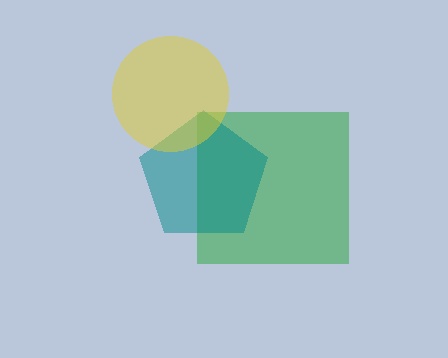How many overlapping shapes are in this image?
There are 3 overlapping shapes in the image.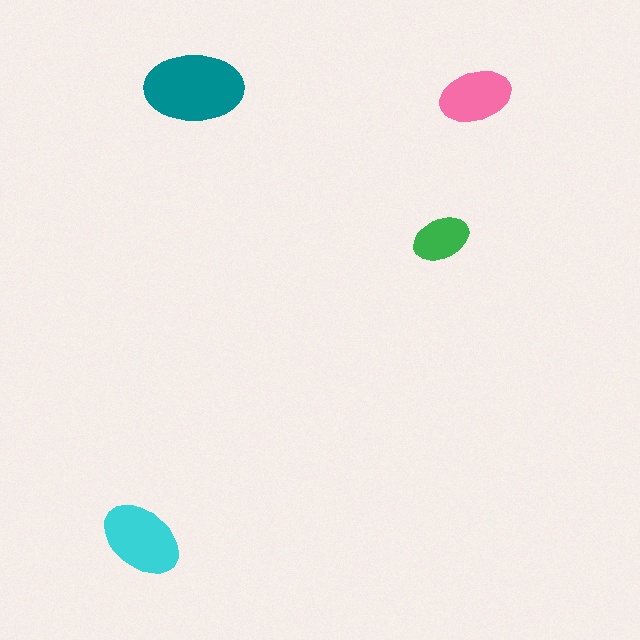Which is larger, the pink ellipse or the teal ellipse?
The teal one.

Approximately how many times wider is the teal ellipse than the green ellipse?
About 1.5 times wider.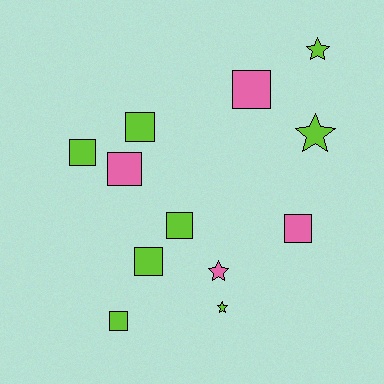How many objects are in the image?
There are 12 objects.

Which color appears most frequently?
Lime, with 8 objects.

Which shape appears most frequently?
Square, with 8 objects.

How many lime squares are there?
There are 5 lime squares.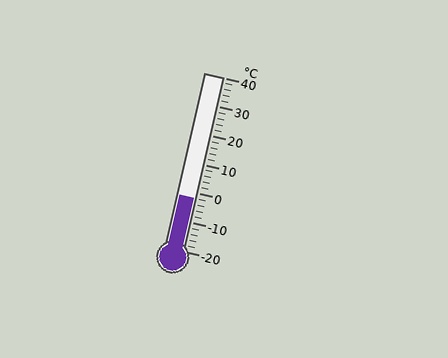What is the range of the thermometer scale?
The thermometer scale ranges from -20°C to 40°C.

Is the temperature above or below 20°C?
The temperature is below 20°C.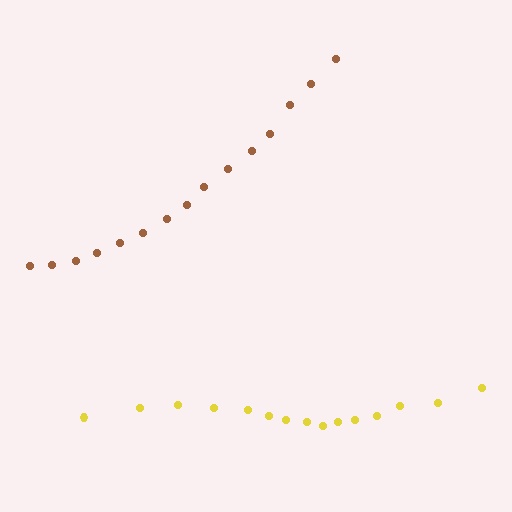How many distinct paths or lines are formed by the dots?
There are 2 distinct paths.